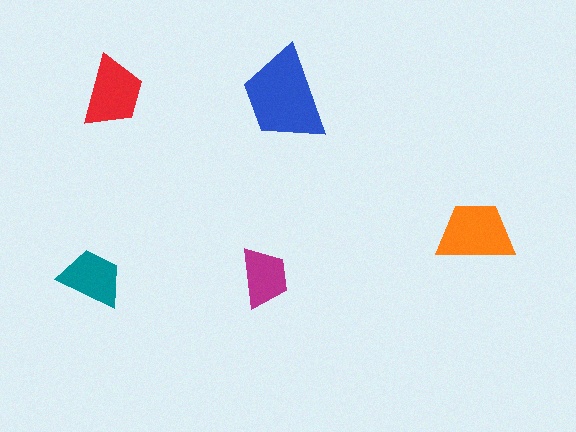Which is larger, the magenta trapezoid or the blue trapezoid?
The blue one.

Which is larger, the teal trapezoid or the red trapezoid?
The red one.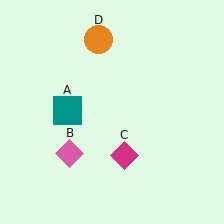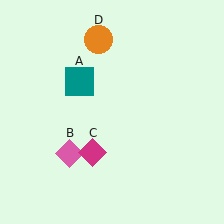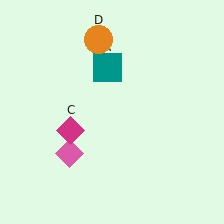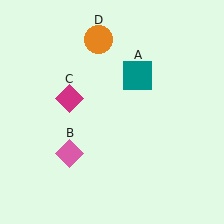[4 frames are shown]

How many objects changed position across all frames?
2 objects changed position: teal square (object A), magenta diamond (object C).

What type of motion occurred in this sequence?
The teal square (object A), magenta diamond (object C) rotated clockwise around the center of the scene.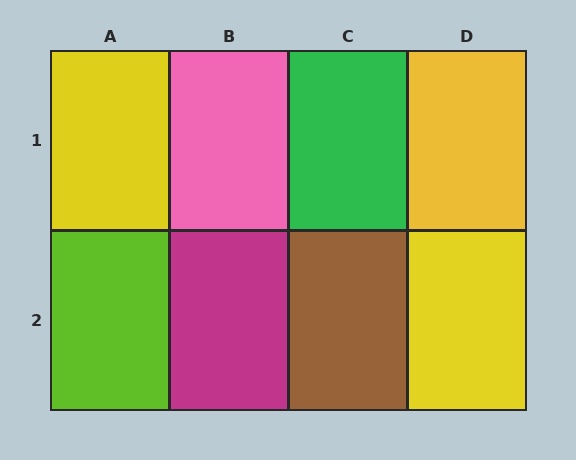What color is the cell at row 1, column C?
Green.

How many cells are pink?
1 cell is pink.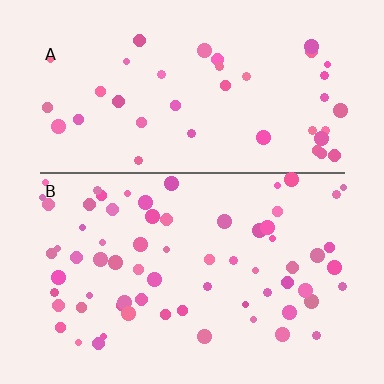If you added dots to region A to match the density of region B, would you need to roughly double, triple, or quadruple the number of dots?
Approximately double.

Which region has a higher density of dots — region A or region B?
B (the bottom).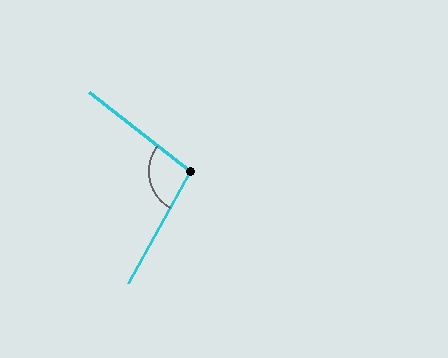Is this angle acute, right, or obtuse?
It is obtuse.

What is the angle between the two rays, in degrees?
Approximately 99 degrees.